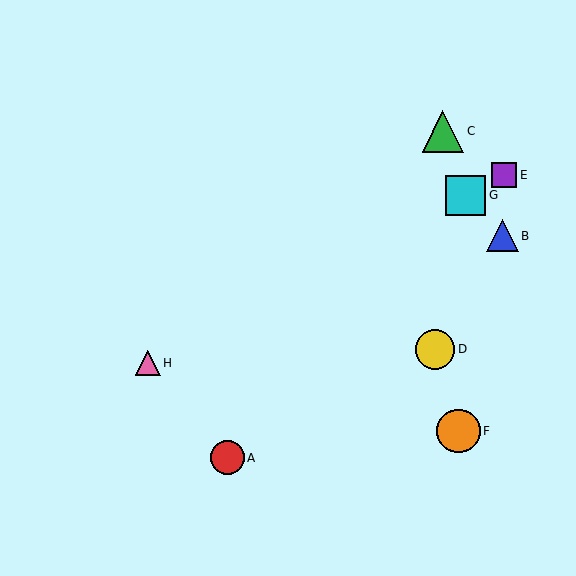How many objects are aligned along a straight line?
3 objects (E, G, H) are aligned along a straight line.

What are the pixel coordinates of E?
Object E is at (504, 175).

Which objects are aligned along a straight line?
Objects E, G, H are aligned along a straight line.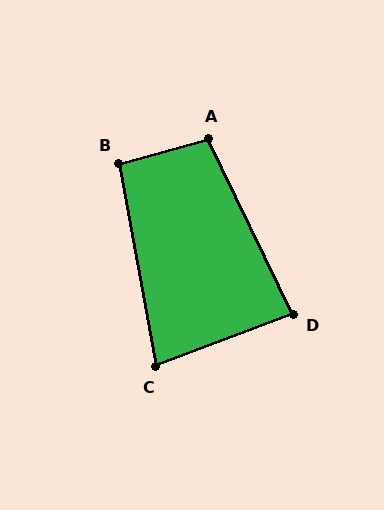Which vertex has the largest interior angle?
A, at approximately 100 degrees.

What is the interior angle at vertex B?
Approximately 95 degrees (approximately right).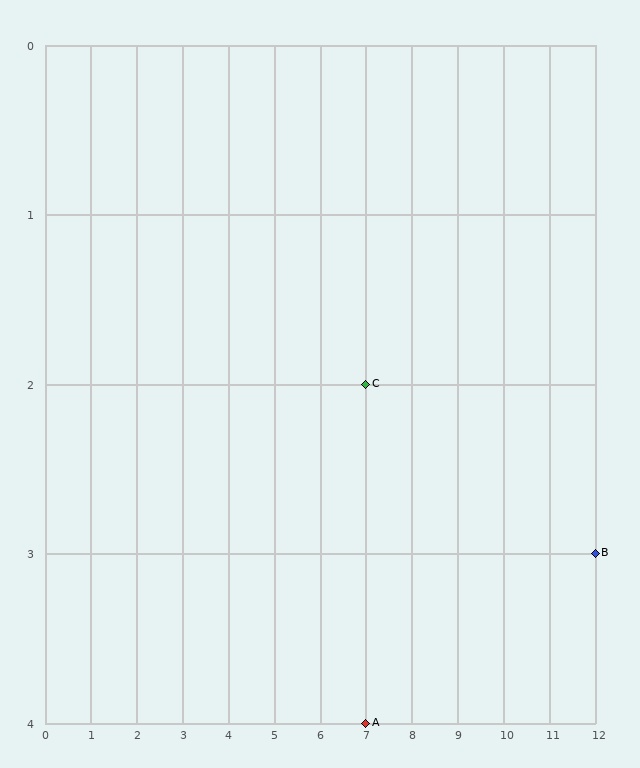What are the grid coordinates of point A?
Point A is at grid coordinates (7, 4).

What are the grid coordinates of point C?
Point C is at grid coordinates (7, 2).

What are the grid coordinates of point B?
Point B is at grid coordinates (12, 3).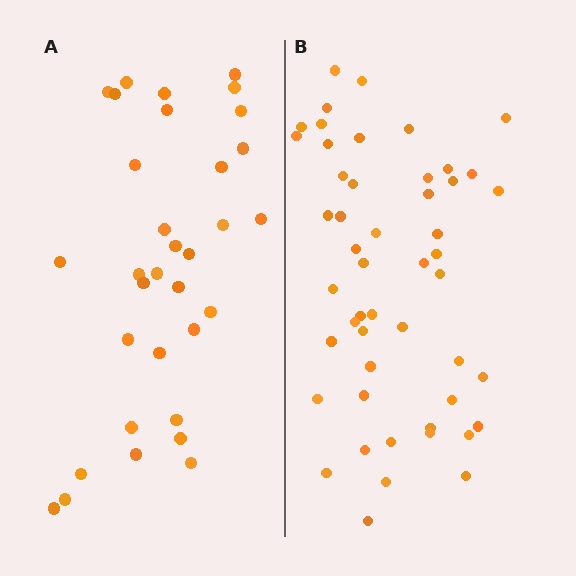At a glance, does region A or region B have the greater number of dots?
Region B (the right region) has more dots.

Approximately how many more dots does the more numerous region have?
Region B has approximately 15 more dots than region A.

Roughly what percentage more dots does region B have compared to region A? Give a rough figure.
About 50% more.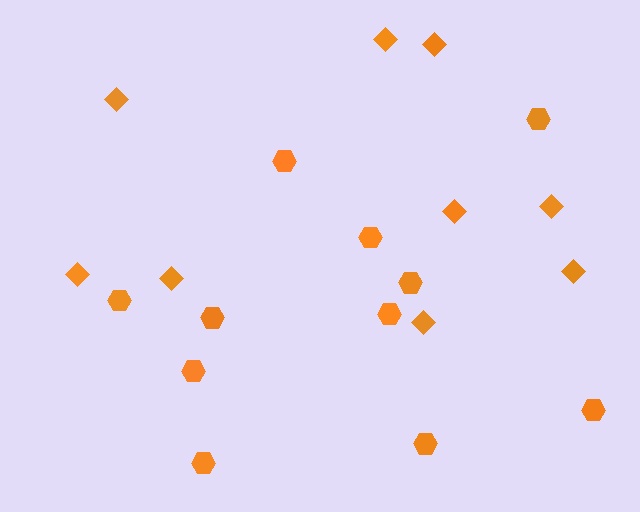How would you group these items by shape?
There are 2 groups: one group of diamonds (9) and one group of hexagons (11).